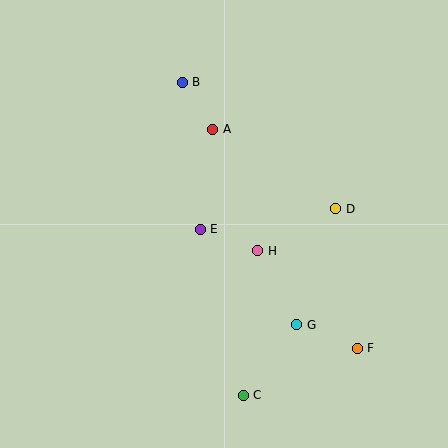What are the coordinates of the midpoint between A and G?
The midpoint between A and G is at (255, 227).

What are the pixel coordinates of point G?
Point G is at (297, 325).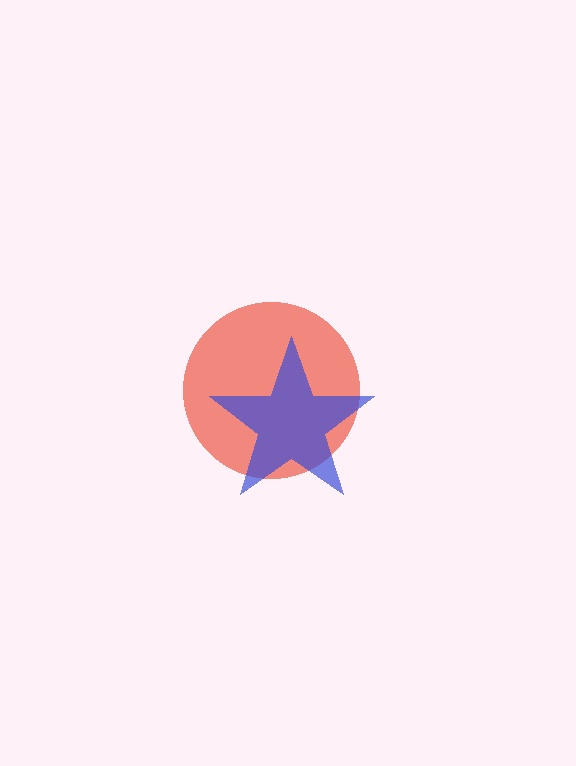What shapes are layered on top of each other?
The layered shapes are: a red circle, a blue star.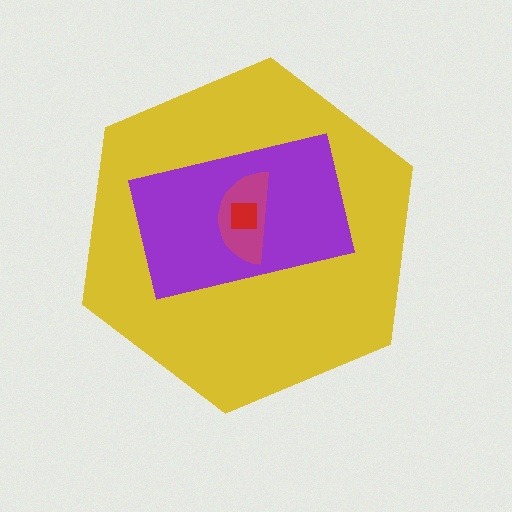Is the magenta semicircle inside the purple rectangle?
Yes.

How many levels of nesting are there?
4.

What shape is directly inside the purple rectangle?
The magenta semicircle.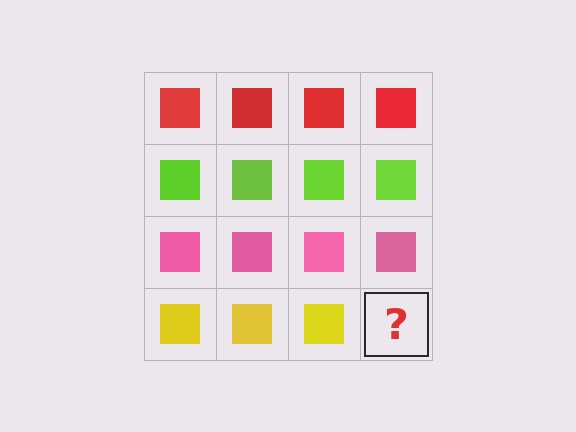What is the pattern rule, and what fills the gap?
The rule is that each row has a consistent color. The gap should be filled with a yellow square.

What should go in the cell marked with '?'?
The missing cell should contain a yellow square.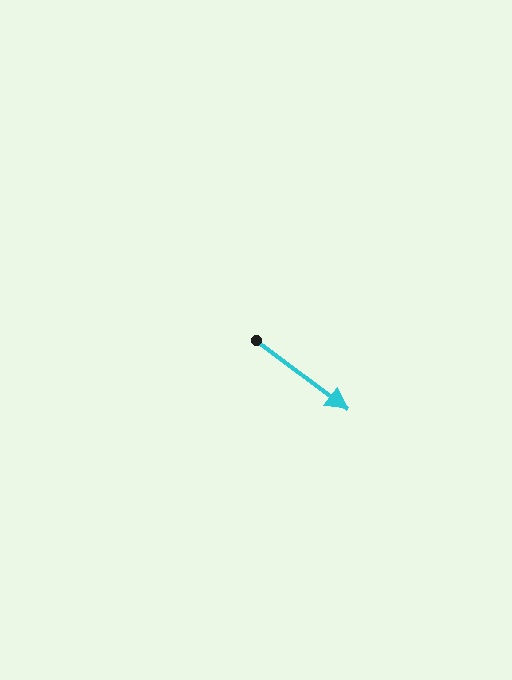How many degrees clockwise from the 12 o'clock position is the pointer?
Approximately 127 degrees.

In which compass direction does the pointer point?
Southeast.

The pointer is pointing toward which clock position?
Roughly 4 o'clock.